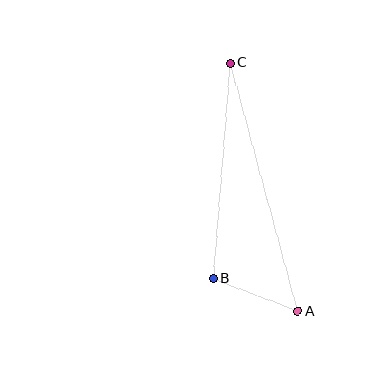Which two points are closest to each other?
Points A and B are closest to each other.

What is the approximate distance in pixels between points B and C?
The distance between B and C is approximately 216 pixels.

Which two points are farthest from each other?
Points A and C are farthest from each other.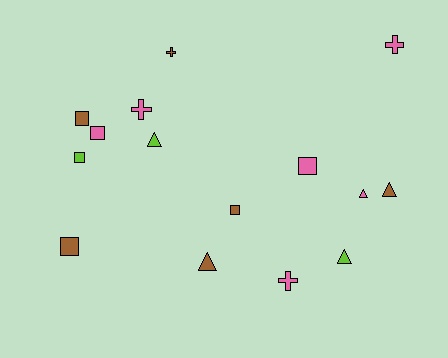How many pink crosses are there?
There are 3 pink crosses.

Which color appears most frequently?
Pink, with 6 objects.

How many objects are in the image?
There are 15 objects.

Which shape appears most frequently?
Square, with 6 objects.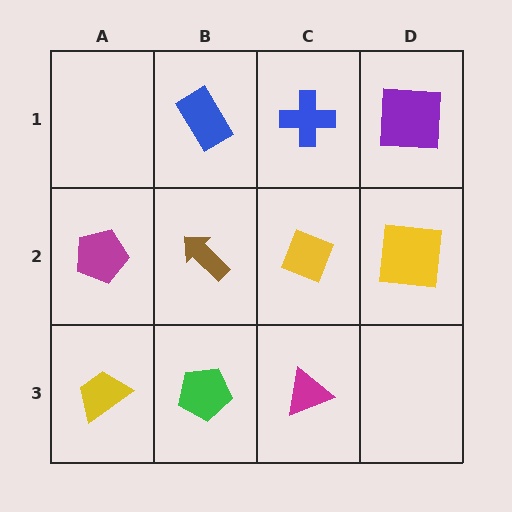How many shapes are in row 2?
4 shapes.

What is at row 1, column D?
A purple square.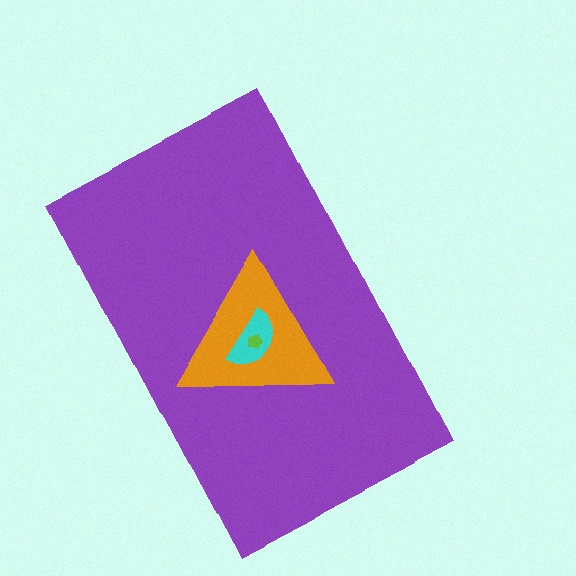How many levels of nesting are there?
4.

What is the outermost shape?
The purple rectangle.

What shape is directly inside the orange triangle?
The cyan semicircle.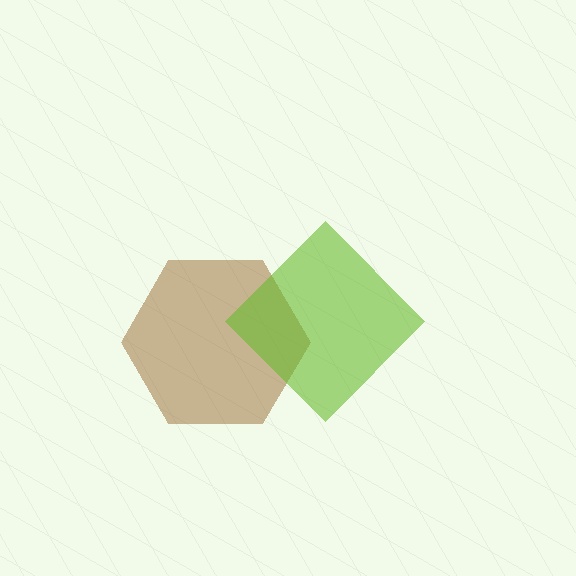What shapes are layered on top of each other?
The layered shapes are: a brown hexagon, a lime diamond.